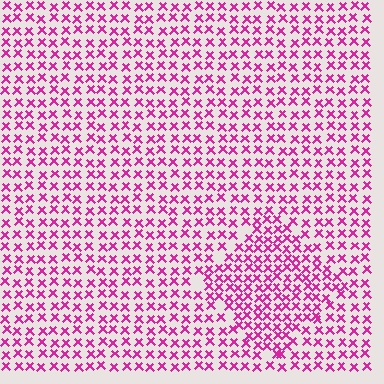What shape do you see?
I see a diamond.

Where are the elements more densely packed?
The elements are more densely packed inside the diamond boundary.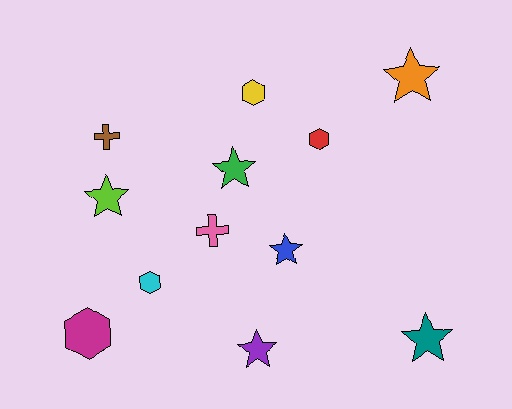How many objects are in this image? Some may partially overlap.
There are 12 objects.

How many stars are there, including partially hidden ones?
There are 6 stars.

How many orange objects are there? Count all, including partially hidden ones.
There is 1 orange object.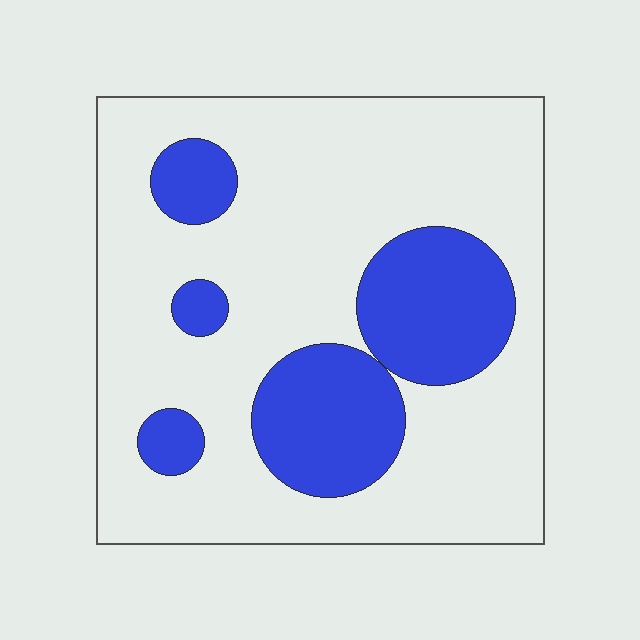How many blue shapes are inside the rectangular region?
5.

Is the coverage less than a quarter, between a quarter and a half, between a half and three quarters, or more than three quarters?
Between a quarter and a half.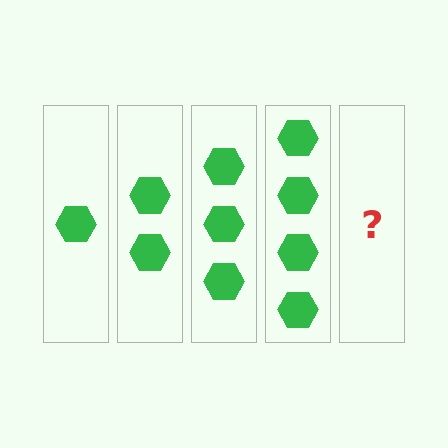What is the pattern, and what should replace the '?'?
The pattern is that each step adds one more hexagon. The '?' should be 5 hexagons.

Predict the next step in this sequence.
The next step is 5 hexagons.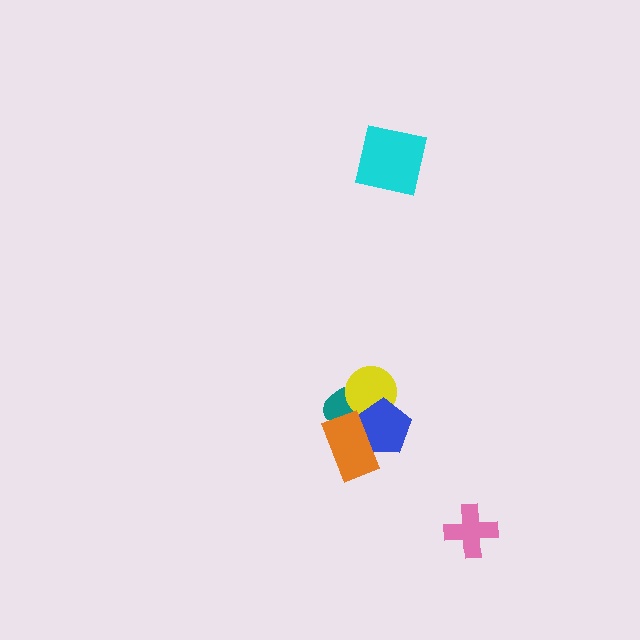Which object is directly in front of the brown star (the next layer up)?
The teal ellipse is directly in front of the brown star.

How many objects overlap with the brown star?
4 objects overlap with the brown star.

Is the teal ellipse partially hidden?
Yes, it is partially covered by another shape.